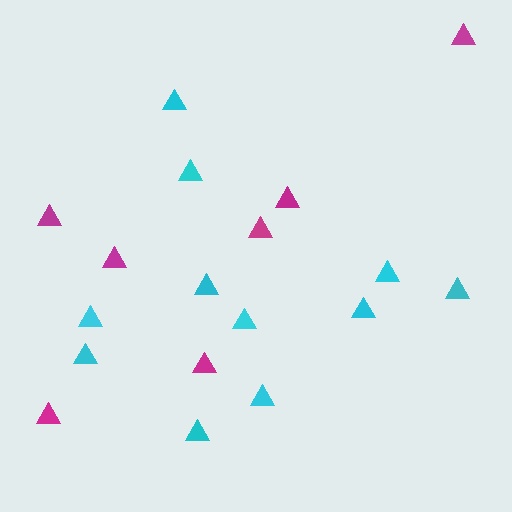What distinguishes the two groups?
There are 2 groups: one group of magenta triangles (7) and one group of cyan triangles (11).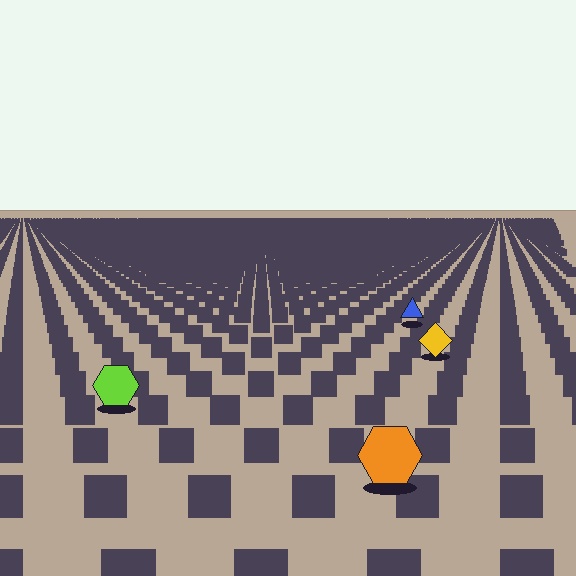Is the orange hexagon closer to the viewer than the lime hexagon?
Yes. The orange hexagon is closer — you can tell from the texture gradient: the ground texture is coarser near it.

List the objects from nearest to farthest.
From nearest to farthest: the orange hexagon, the lime hexagon, the yellow diamond, the blue triangle.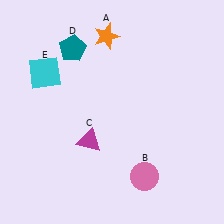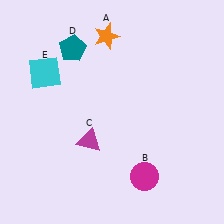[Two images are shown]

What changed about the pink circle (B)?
In Image 1, B is pink. In Image 2, it changed to magenta.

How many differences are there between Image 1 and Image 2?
There is 1 difference between the two images.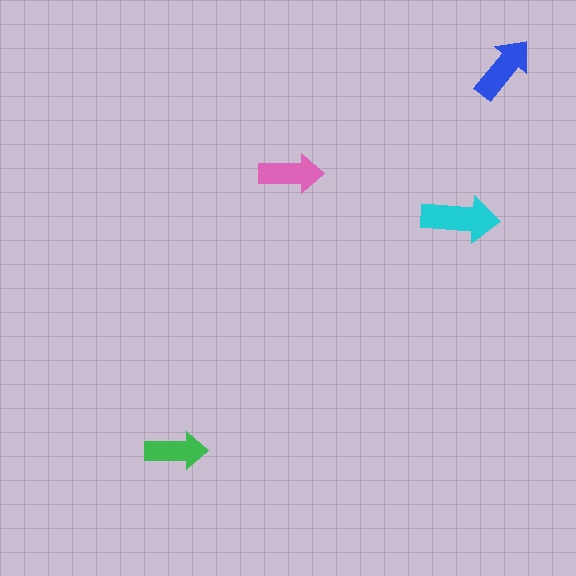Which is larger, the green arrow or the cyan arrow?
The cyan one.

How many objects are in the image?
There are 4 objects in the image.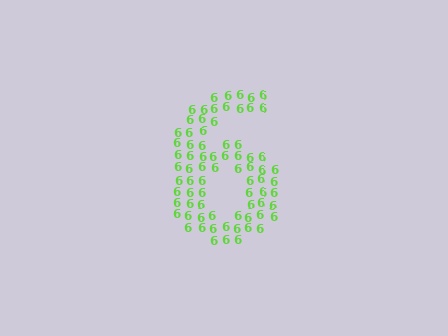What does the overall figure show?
The overall figure shows the digit 6.